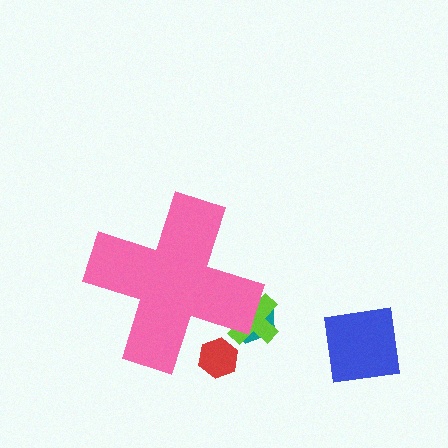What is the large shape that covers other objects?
A pink cross.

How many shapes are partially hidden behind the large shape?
3 shapes are partially hidden.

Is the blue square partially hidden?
No, the blue square is fully visible.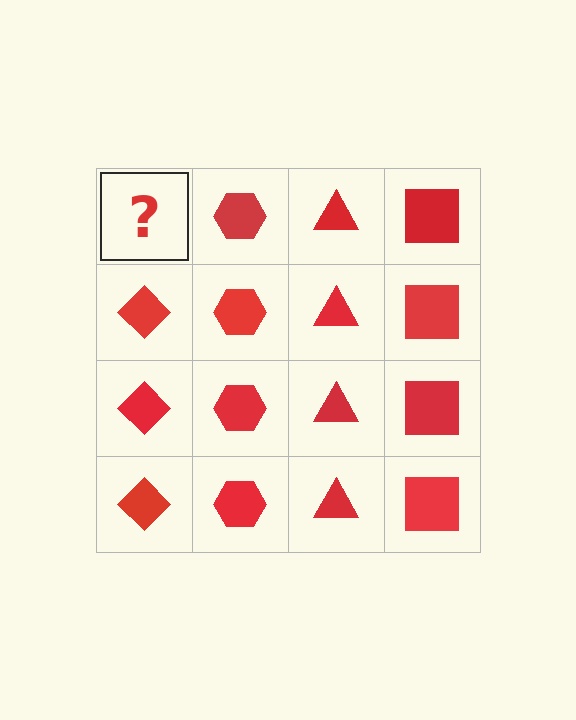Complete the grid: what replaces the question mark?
The question mark should be replaced with a red diamond.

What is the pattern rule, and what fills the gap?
The rule is that each column has a consistent shape. The gap should be filled with a red diamond.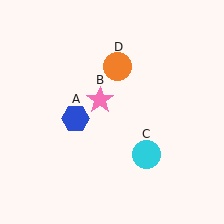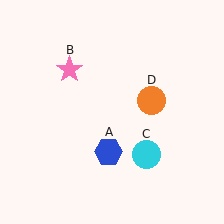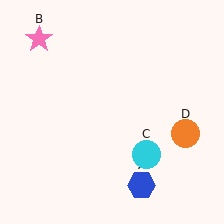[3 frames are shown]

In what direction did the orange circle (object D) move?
The orange circle (object D) moved down and to the right.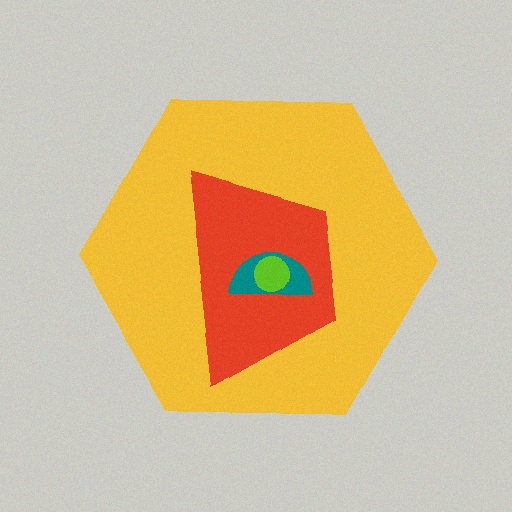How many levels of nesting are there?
4.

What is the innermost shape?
The lime circle.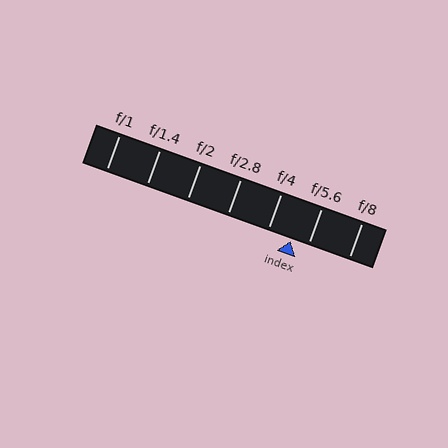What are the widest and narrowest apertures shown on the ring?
The widest aperture shown is f/1 and the narrowest is f/8.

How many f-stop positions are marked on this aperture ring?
There are 7 f-stop positions marked.